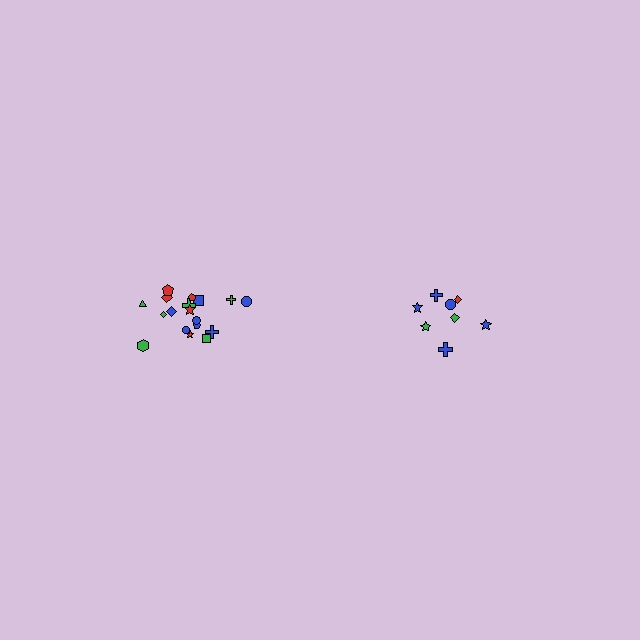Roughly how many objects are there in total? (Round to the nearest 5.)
Roughly 25 objects in total.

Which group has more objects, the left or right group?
The left group.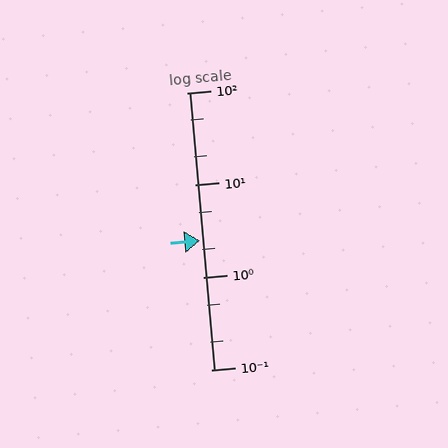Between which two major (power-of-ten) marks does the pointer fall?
The pointer is between 1 and 10.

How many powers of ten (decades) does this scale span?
The scale spans 3 decades, from 0.1 to 100.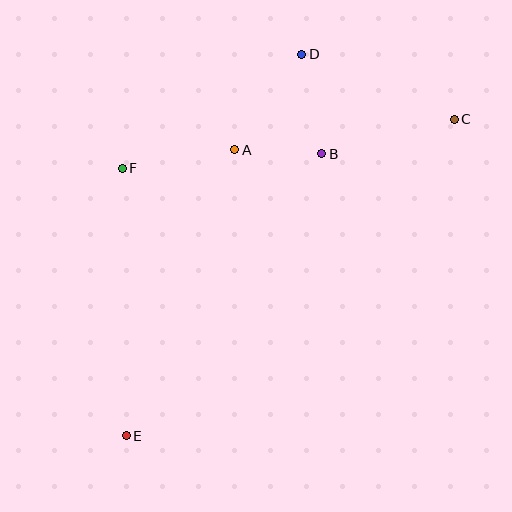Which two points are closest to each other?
Points A and B are closest to each other.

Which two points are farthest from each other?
Points C and E are farthest from each other.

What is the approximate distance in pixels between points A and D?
The distance between A and D is approximately 117 pixels.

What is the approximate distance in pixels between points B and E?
The distance between B and E is approximately 343 pixels.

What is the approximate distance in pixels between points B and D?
The distance between B and D is approximately 102 pixels.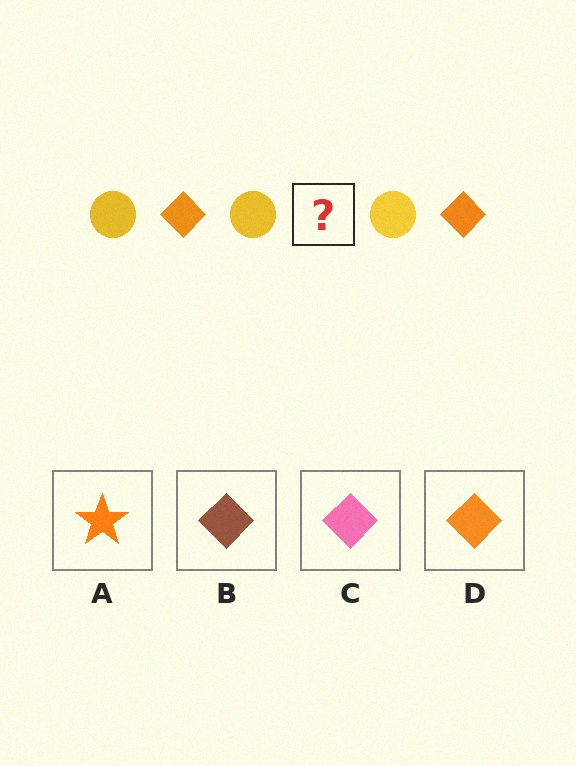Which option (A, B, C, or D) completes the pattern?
D.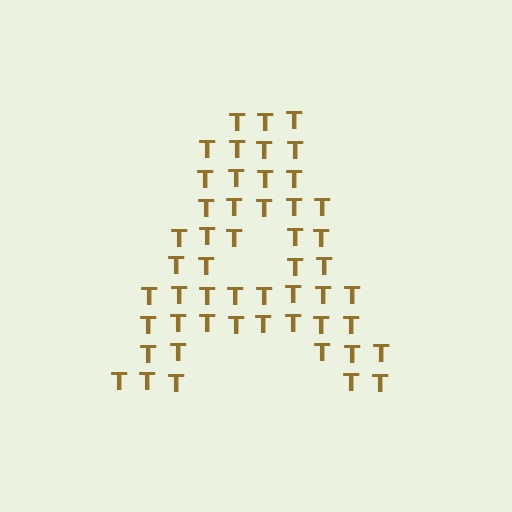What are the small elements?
The small elements are letter T's.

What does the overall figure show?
The overall figure shows the letter A.